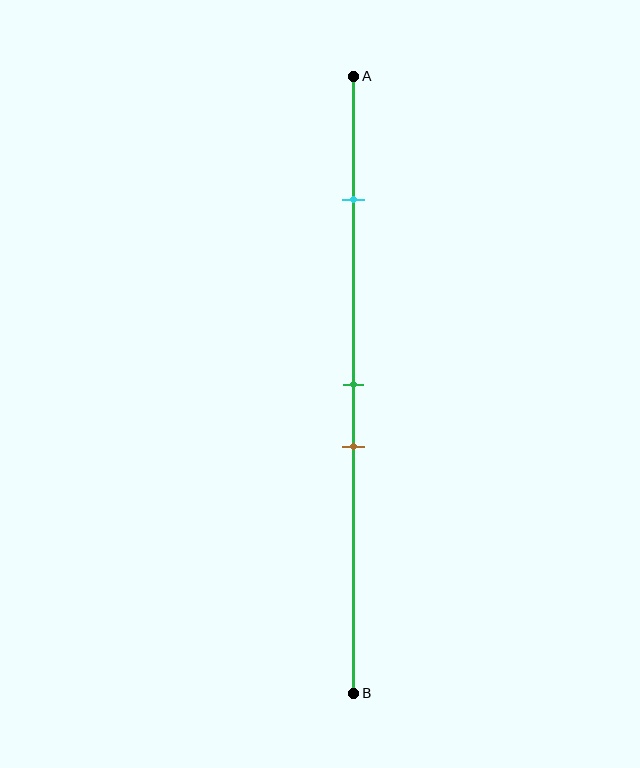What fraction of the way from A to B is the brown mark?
The brown mark is approximately 60% (0.6) of the way from A to B.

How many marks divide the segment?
There are 3 marks dividing the segment.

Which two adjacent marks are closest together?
The green and brown marks are the closest adjacent pair.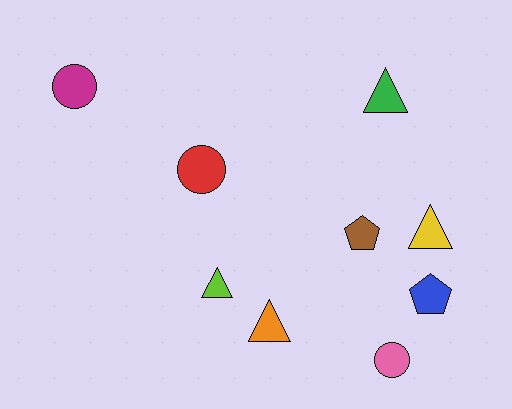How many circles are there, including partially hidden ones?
There are 3 circles.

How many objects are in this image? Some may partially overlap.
There are 9 objects.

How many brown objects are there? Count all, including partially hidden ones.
There is 1 brown object.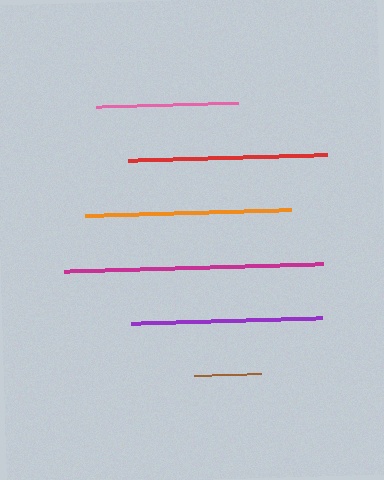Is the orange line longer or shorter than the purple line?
The orange line is longer than the purple line.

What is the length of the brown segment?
The brown segment is approximately 67 pixels long.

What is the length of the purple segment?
The purple segment is approximately 191 pixels long.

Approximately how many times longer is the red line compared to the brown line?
The red line is approximately 3.0 times the length of the brown line.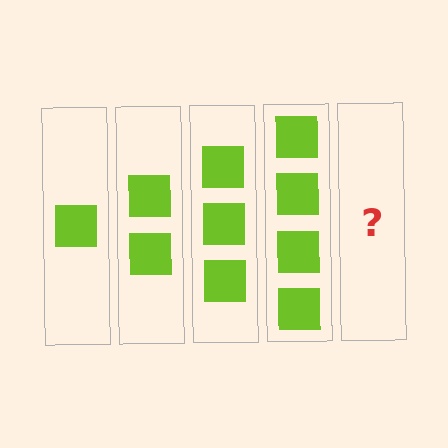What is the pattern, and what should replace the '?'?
The pattern is that each step adds one more square. The '?' should be 5 squares.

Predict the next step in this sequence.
The next step is 5 squares.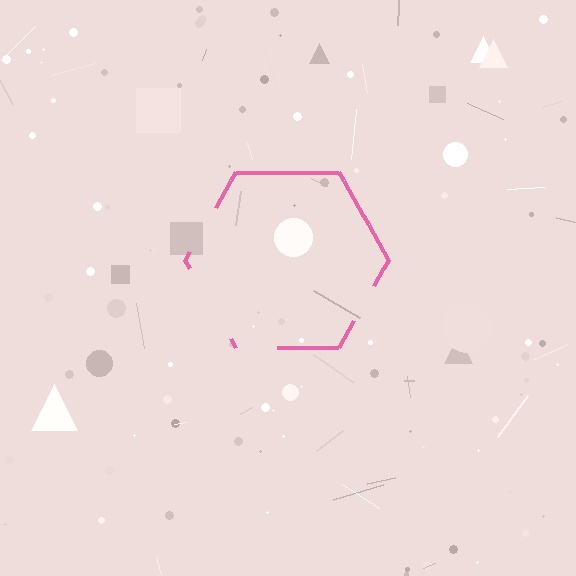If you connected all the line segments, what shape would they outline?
They would outline a hexagon.